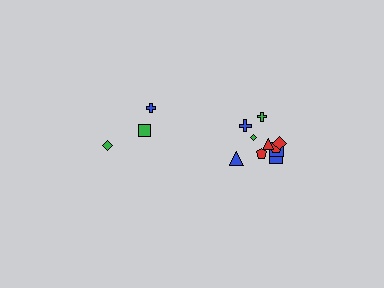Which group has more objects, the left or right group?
The right group.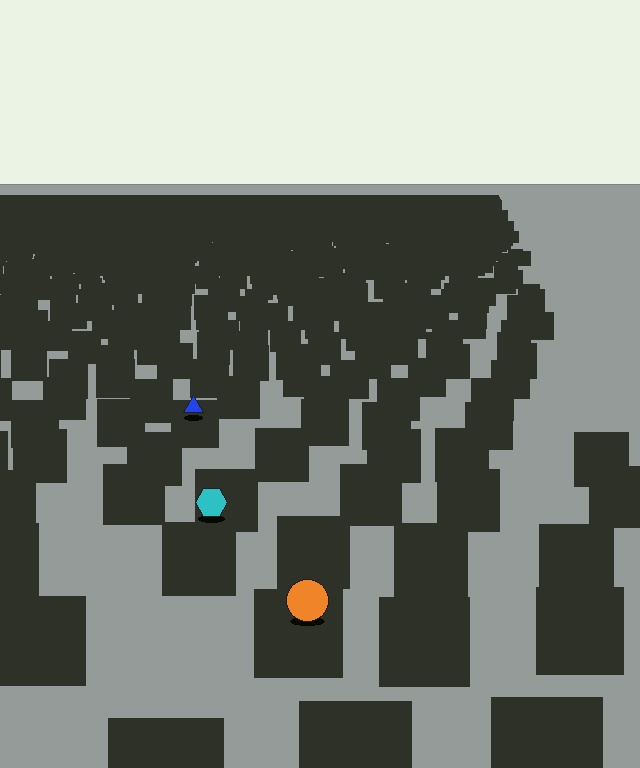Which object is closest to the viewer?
The orange circle is closest. The texture marks near it are larger and more spread out.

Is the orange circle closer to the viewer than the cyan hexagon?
Yes. The orange circle is closer — you can tell from the texture gradient: the ground texture is coarser near it.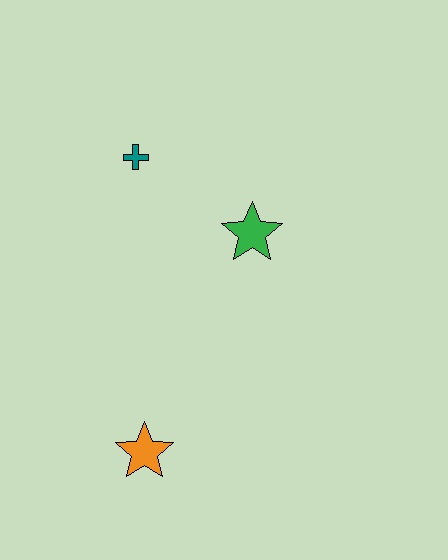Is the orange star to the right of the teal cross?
Yes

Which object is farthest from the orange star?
The teal cross is farthest from the orange star.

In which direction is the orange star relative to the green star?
The orange star is below the green star.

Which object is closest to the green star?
The teal cross is closest to the green star.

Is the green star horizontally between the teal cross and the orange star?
No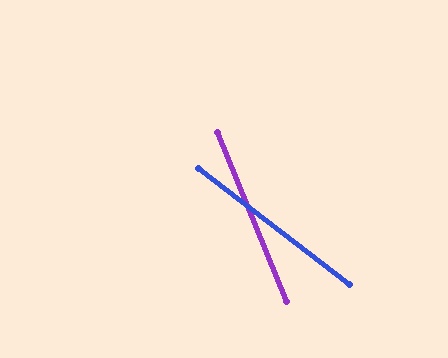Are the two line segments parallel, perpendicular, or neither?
Neither parallel nor perpendicular — they differ by about 30°.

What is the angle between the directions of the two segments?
Approximately 30 degrees.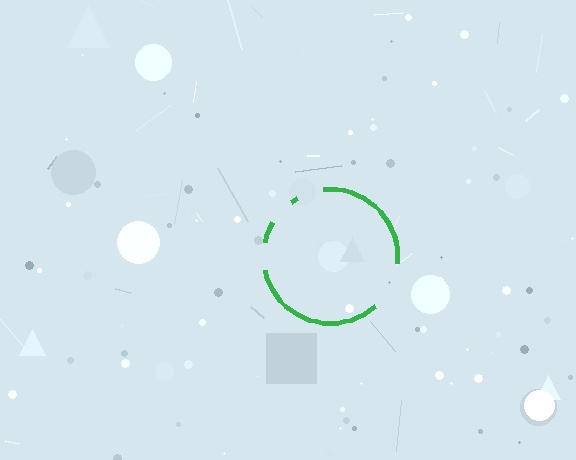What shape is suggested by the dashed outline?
The dashed outline suggests a circle.